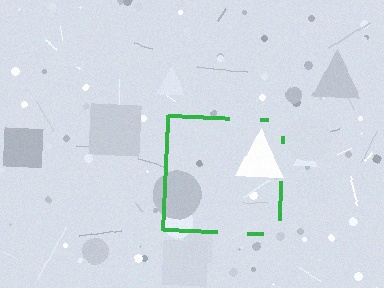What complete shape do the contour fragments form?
The contour fragments form a square.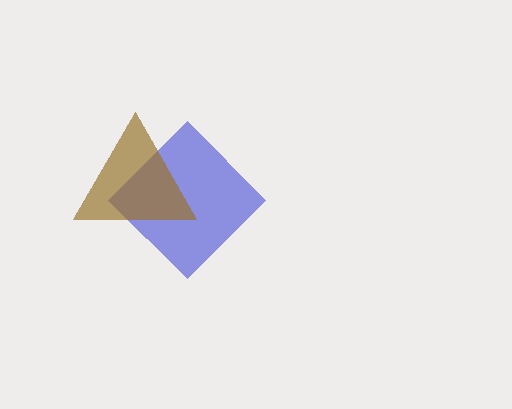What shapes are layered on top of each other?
The layered shapes are: a blue diamond, a brown triangle.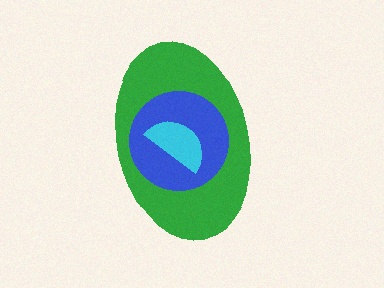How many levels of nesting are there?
3.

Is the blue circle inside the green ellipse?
Yes.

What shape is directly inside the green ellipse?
The blue circle.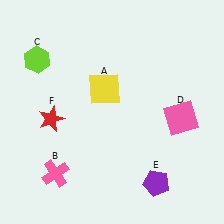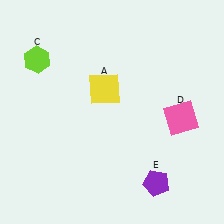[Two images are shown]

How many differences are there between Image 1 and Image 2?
There are 2 differences between the two images.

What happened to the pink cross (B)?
The pink cross (B) was removed in Image 2. It was in the bottom-left area of Image 1.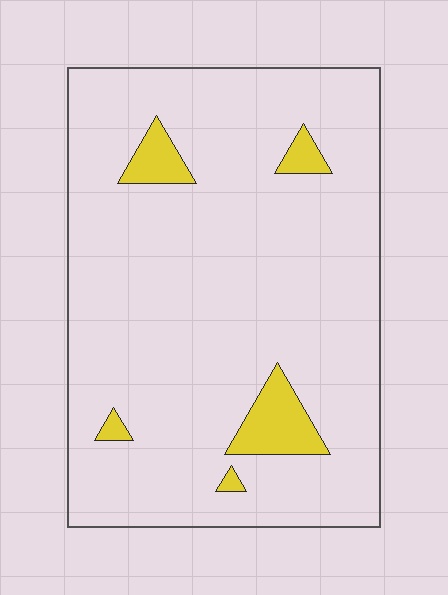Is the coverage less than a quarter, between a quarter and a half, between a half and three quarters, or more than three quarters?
Less than a quarter.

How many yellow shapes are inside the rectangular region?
5.